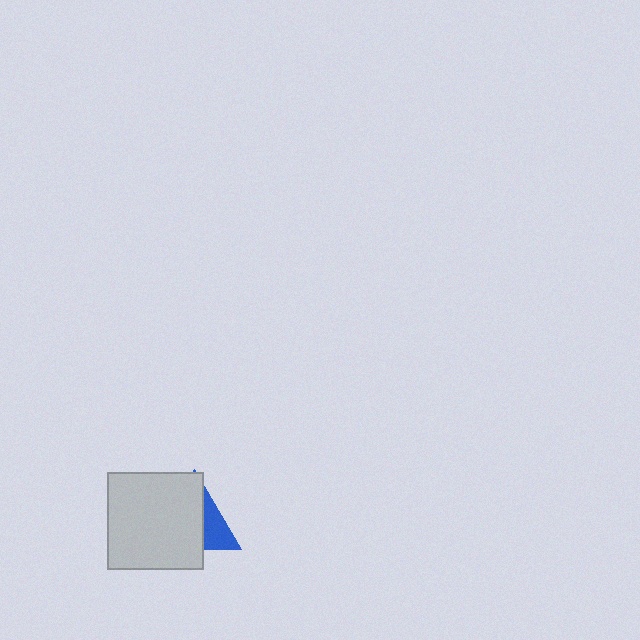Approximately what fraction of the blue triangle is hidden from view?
Roughly 67% of the blue triangle is hidden behind the light gray rectangle.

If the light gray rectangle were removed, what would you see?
You would see the complete blue triangle.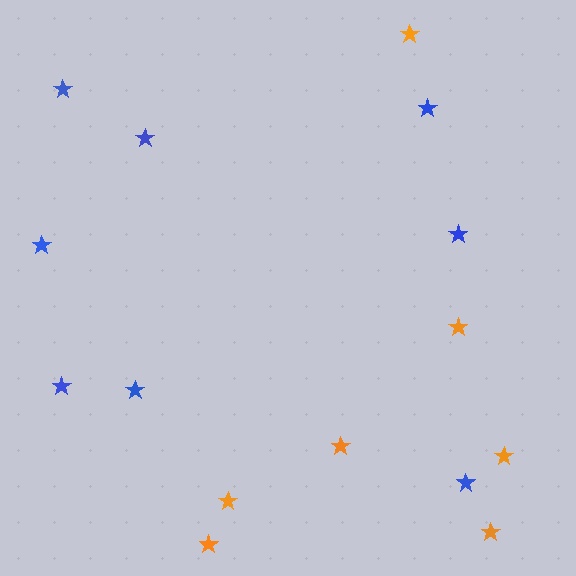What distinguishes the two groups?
There are 2 groups: one group of orange stars (7) and one group of blue stars (8).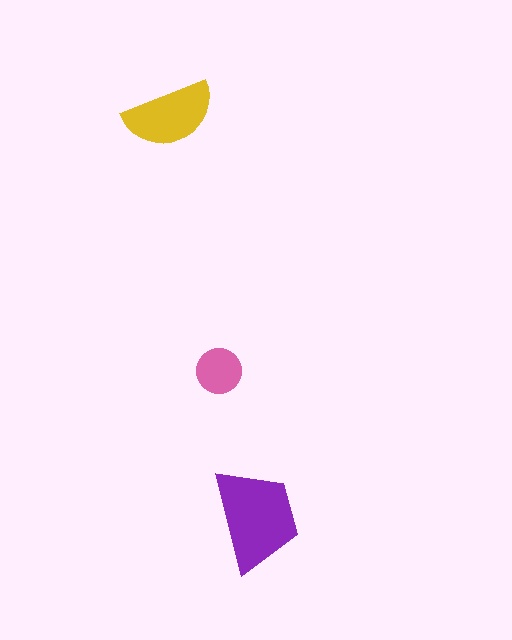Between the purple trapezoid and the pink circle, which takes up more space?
The purple trapezoid.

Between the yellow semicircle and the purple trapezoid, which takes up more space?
The purple trapezoid.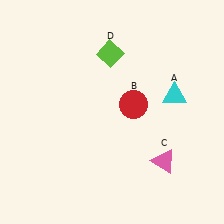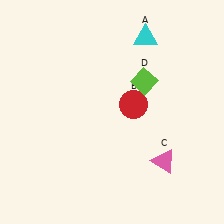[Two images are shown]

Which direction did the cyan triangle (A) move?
The cyan triangle (A) moved up.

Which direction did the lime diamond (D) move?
The lime diamond (D) moved right.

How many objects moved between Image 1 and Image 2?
2 objects moved between the two images.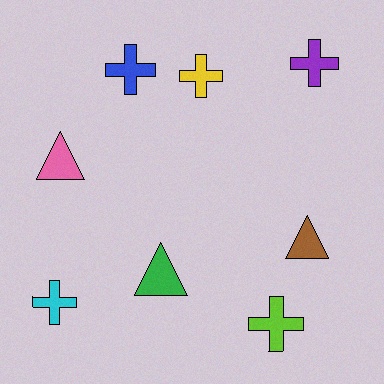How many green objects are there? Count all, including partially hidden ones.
There is 1 green object.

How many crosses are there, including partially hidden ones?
There are 5 crosses.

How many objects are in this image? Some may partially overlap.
There are 8 objects.